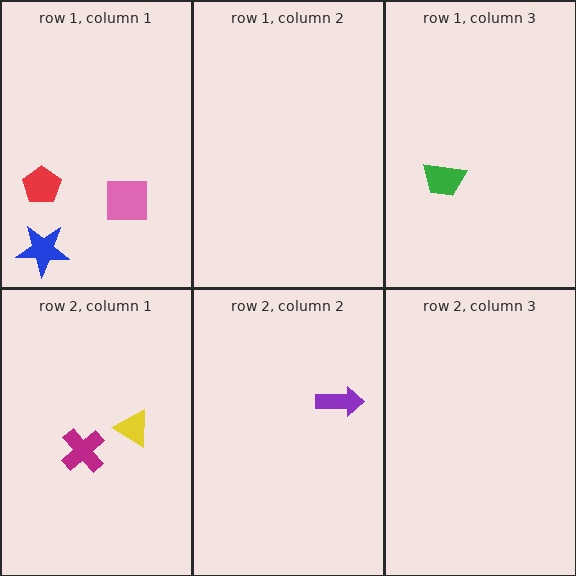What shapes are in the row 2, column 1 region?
The magenta cross, the yellow triangle.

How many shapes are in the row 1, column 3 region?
1.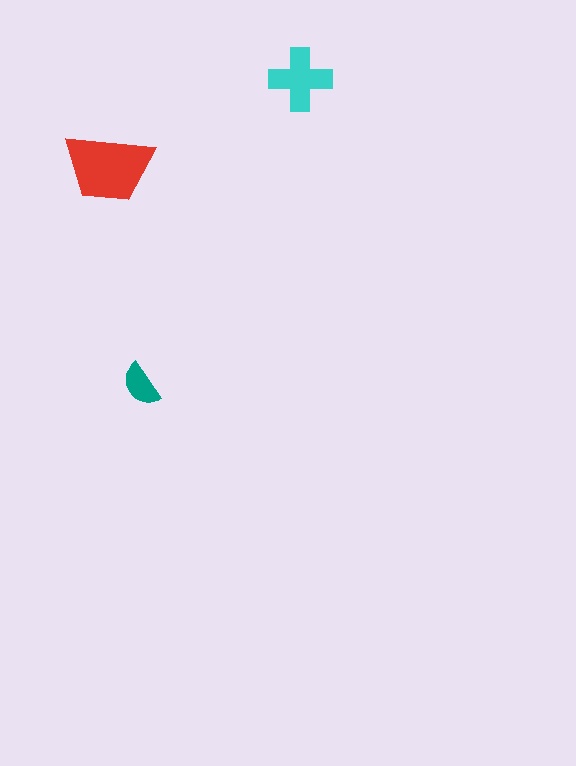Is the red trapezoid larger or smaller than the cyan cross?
Larger.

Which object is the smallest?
The teal semicircle.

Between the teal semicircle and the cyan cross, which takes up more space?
The cyan cross.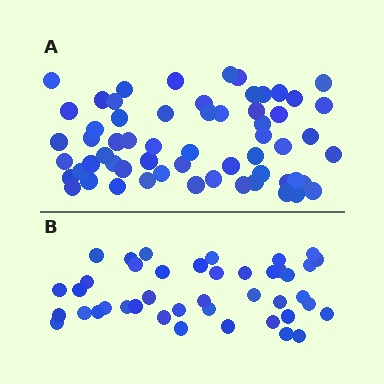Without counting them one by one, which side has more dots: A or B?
Region A (the top region) has more dots.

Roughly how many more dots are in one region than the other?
Region A has approximately 20 more dots than region B.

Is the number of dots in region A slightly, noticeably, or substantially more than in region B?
Region A has noticeably more, but not dramatically so. The ratio is roughly 1.4 to 1.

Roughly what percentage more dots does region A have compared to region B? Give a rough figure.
About 45% more.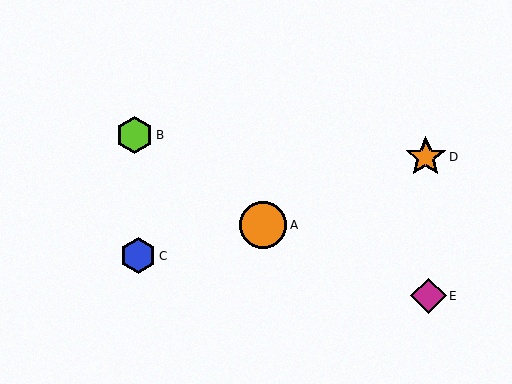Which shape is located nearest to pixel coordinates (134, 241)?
The blue hexagon (labeled C) at (138, 256) is nearest to that location.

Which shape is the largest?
The orange circle (labeled A) is the largest.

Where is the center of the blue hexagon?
The center of the blue hexagon is at (138, 256).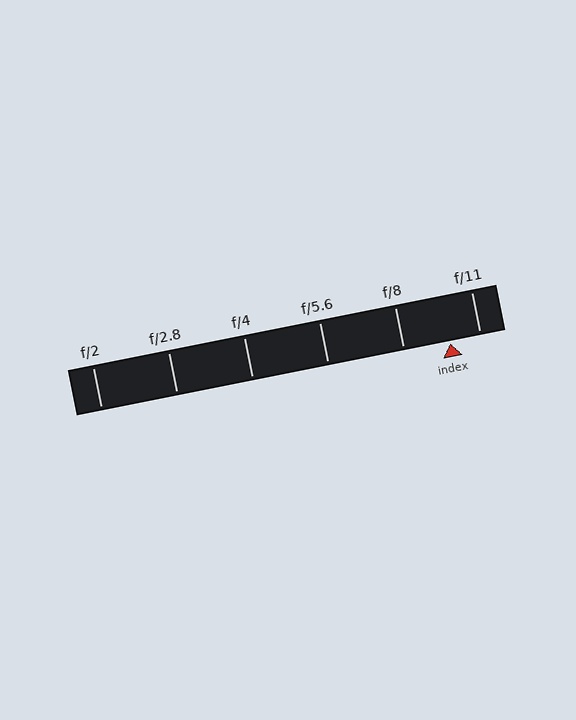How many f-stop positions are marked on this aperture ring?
There are 6 f-stop positions marked.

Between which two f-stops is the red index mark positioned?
The index mark is between f/8 and f/11.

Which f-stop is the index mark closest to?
The index mark is closest to f/11.